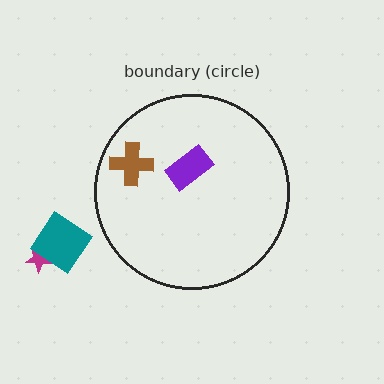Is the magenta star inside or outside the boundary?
Outside.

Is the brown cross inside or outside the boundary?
Inside.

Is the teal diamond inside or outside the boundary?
Outside.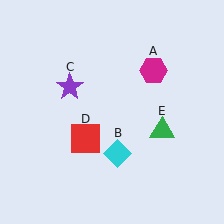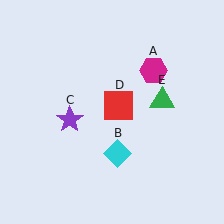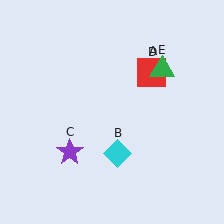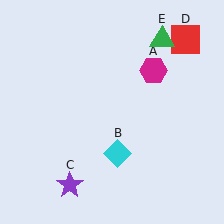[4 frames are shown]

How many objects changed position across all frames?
3 objects changed position: purple star (object C), red square (object D), green triangle (object E).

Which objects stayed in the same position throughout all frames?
Magenta hexagon (object A) and cyan diamond (object B) remained stationary.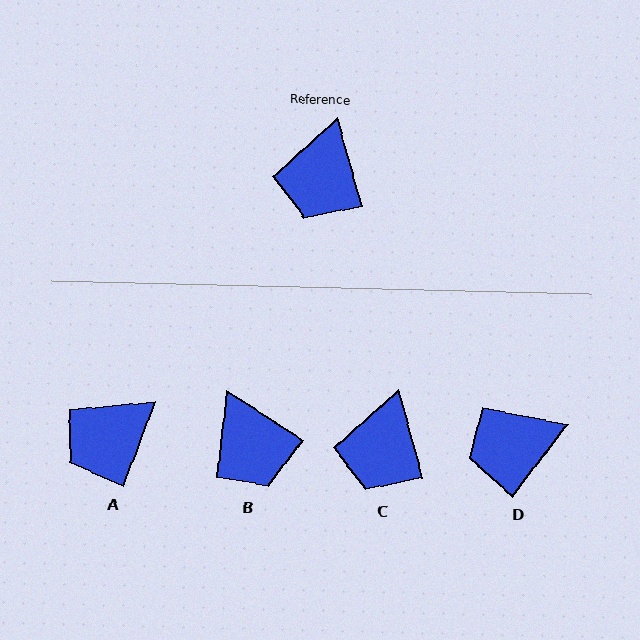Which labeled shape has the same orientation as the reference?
C.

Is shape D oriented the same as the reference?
No, it is off by about 53 degrees.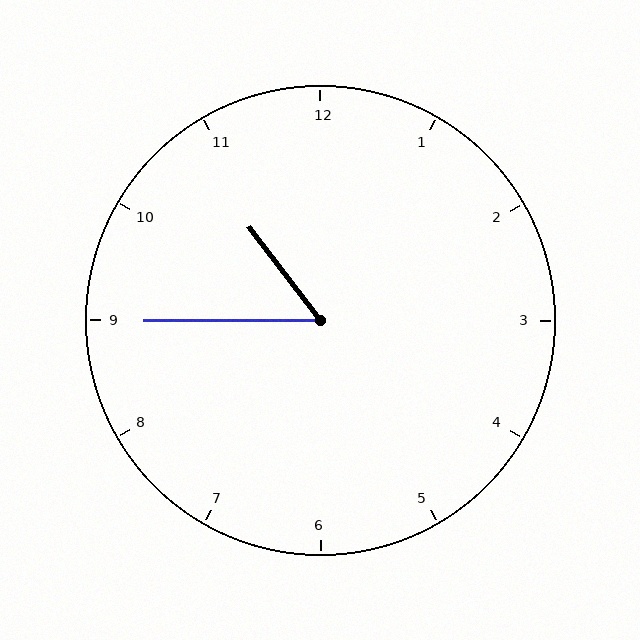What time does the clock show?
10:45.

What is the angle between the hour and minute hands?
Approximately 52 degrees.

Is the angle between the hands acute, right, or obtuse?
It is acute.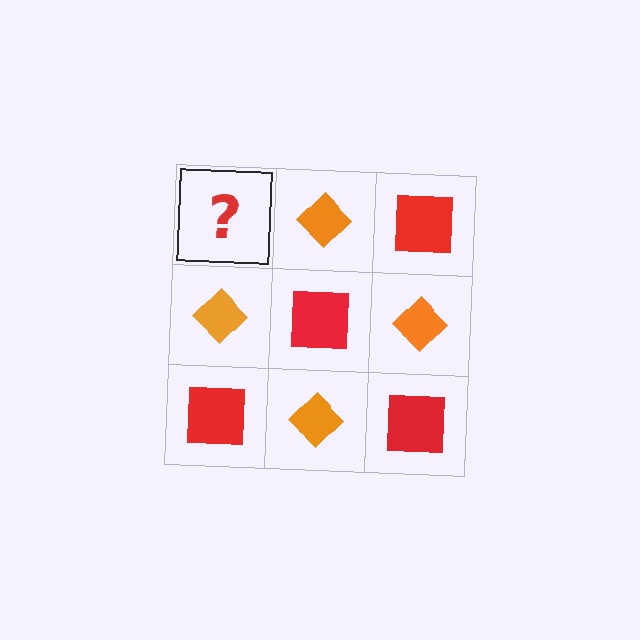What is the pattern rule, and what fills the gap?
The rule is that it alternates red square and orange diamond in a checkerboard pattern. The gap should be filled with a red square.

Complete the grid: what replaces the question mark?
The question mark should be replaced with a red square.